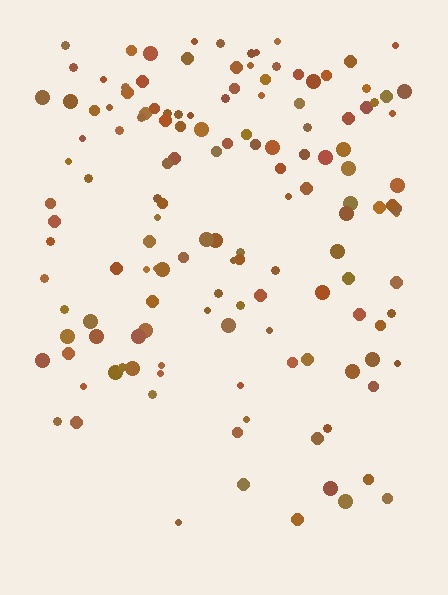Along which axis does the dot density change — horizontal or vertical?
Vertical.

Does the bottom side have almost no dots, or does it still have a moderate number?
Still a moderate number, just noticeably fewer than the top.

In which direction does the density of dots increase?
From bottom to top, with the top side densest.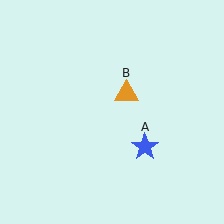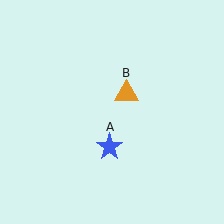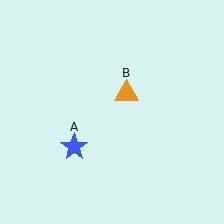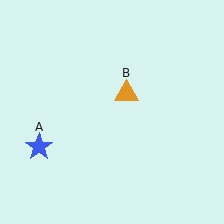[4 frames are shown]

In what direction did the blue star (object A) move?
The blue star (object A) moved left.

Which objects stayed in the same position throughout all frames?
Orange triangle (object B) remained stationary.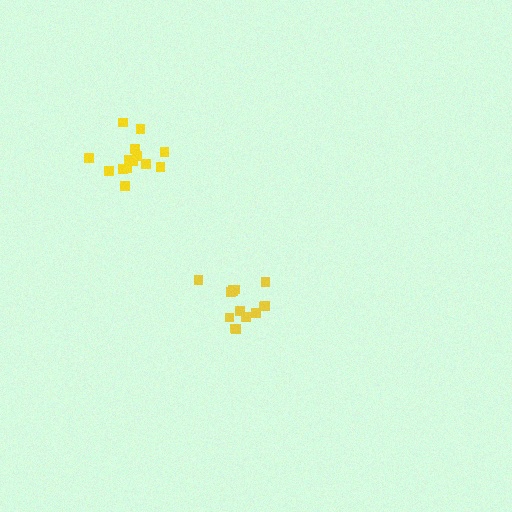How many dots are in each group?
Group 1: 14 dots, Group 2: 14 dots (28 total).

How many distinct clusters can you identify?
There are 2 distinct clusters.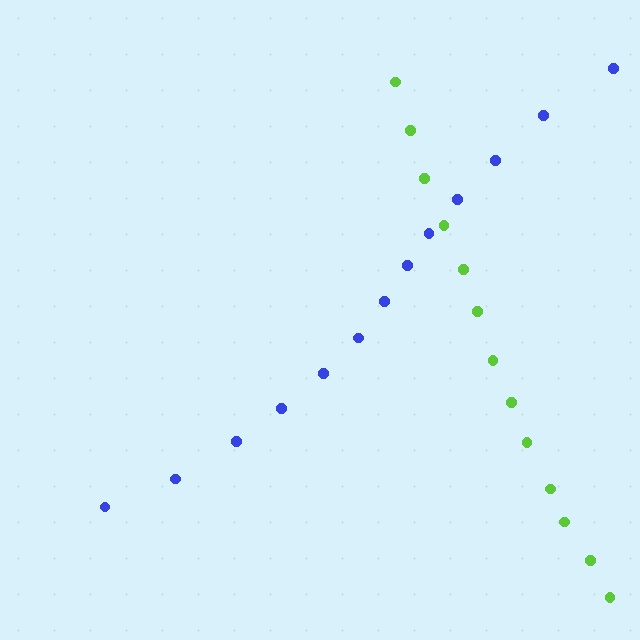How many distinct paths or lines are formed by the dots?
There are 2 distinct paths.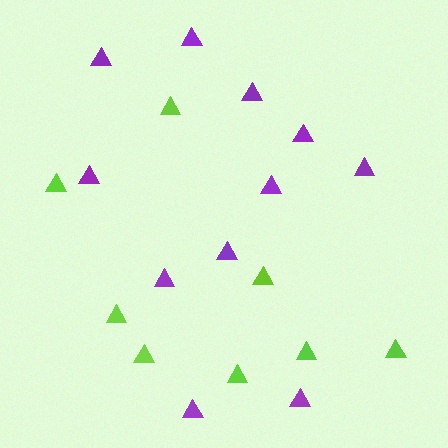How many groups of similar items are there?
There are 2 groups: one group of purple triangles (11) and one group of lime triangles (8).